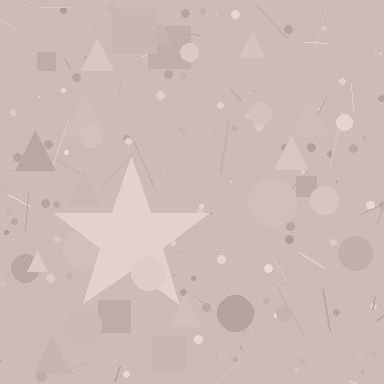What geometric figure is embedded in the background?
A star is embedded in the background.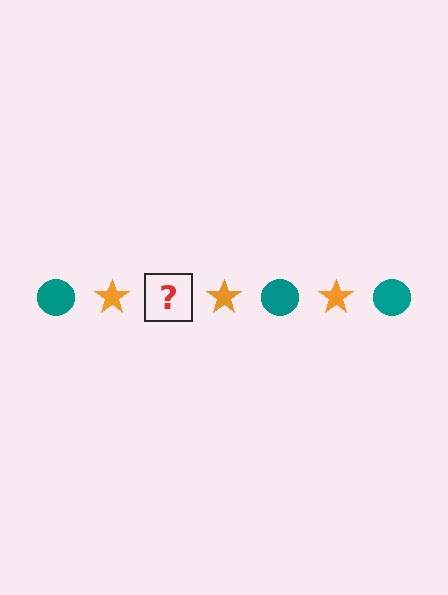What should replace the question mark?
The question mark should be replaced with a teal circle.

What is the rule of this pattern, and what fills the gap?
The rule is that the pattern alternates between teal circle and orange star. The gap should be filled with a teal circle.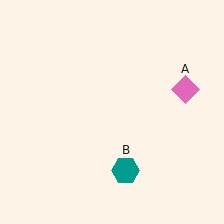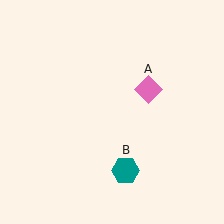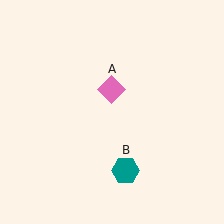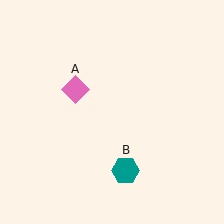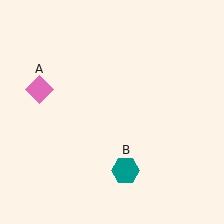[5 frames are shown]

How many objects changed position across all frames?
1 object changed position: pink diamond (object A).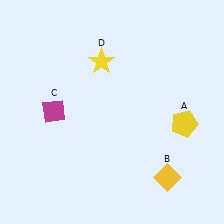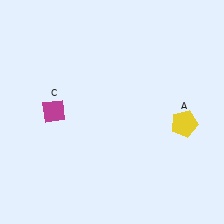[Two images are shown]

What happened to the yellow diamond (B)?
The yellow diamond (B) was removed in Image 2. It was in the bottom-right area of Image 1.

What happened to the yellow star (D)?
The yellow star (D) was removed in Image 2. It was in the top-left area of Image 1.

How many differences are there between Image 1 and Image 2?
There are 2 differences between the two images.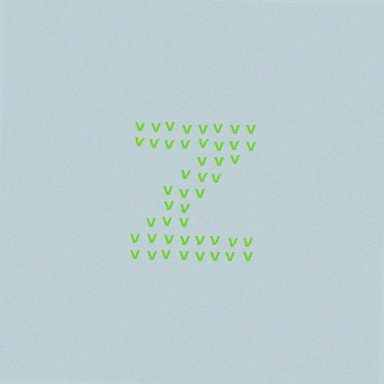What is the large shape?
The large shape is the letter Z.